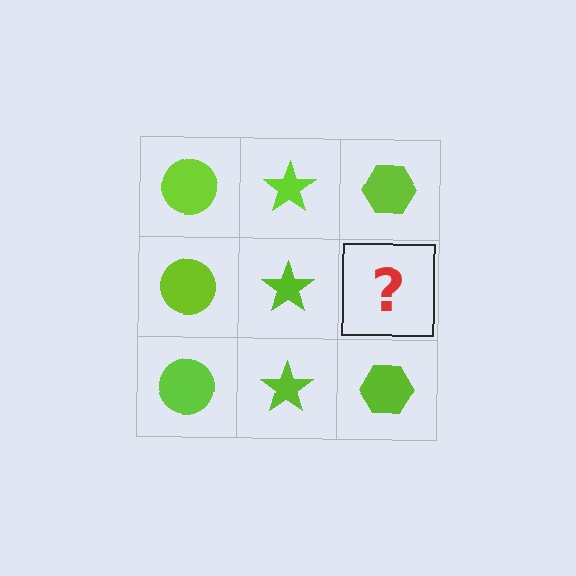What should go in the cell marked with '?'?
The missing cell should contain a lime hexagon.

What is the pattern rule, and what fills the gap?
The rule is that each column has a consistent shape. The gap should be filled with a lime hexagon.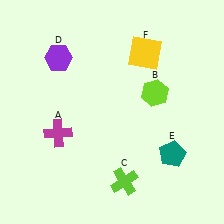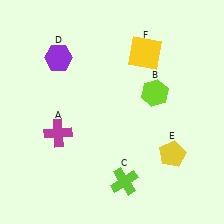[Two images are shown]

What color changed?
The pentagon (E) changed from teal in Image 1 to yellow in Image 2.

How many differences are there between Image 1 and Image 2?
There is 1 difference between the two images.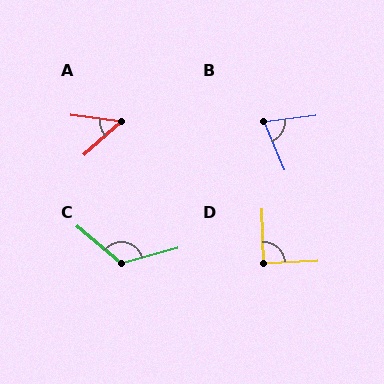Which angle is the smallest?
A, at approximately 50 degrees.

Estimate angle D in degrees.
Approximately 89 degrees.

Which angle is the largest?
C, at approximately 125 degrees.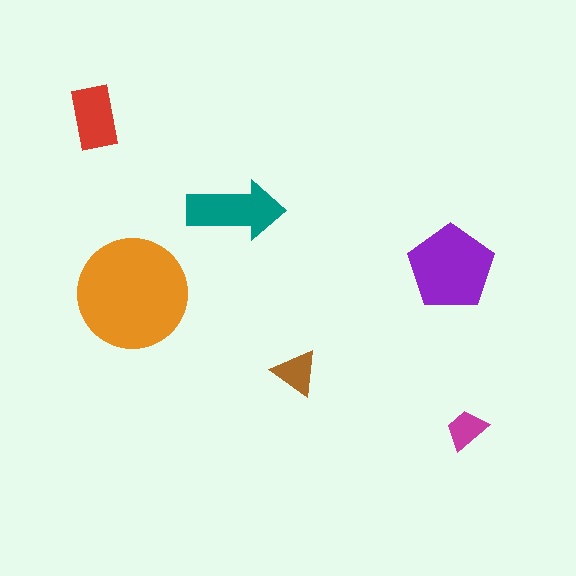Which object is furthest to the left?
The red rectangle is leftmost.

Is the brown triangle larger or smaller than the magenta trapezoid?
Larger.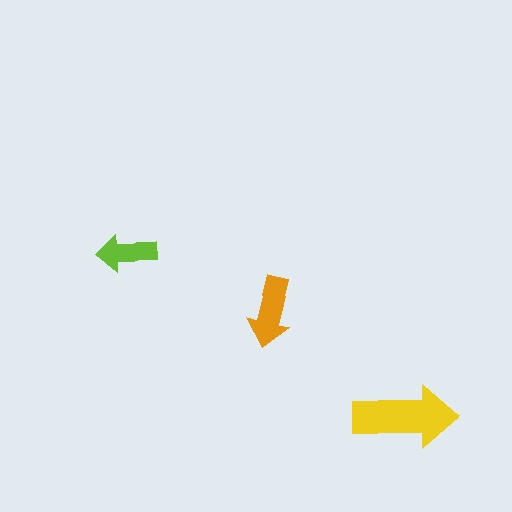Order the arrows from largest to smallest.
the yellow one, the orange one, the lime one.